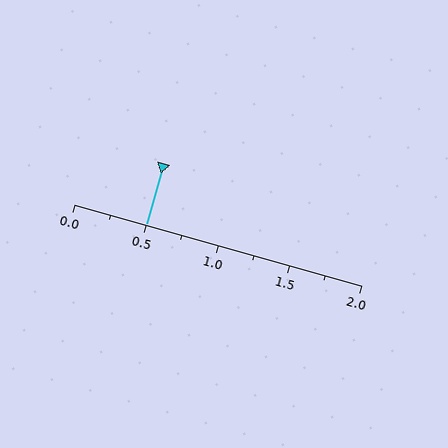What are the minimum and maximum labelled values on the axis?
The axis runs from 0.0 to 2.0.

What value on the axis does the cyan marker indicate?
The marker indicates approximately 0.5.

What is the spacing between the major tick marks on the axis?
The major ticks are spaced 0.5 apart.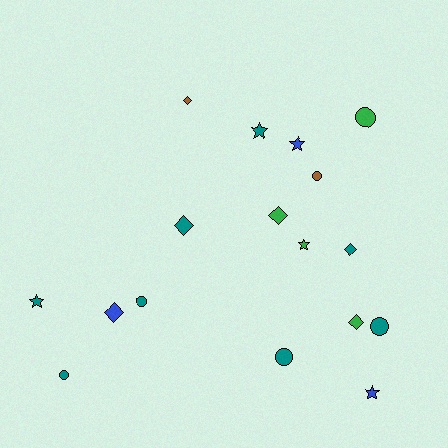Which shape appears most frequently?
Circle, with 6 objects.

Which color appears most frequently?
Teal, with 8 objects.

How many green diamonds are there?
There are 2 green diamonds.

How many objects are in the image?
There are 17 objects.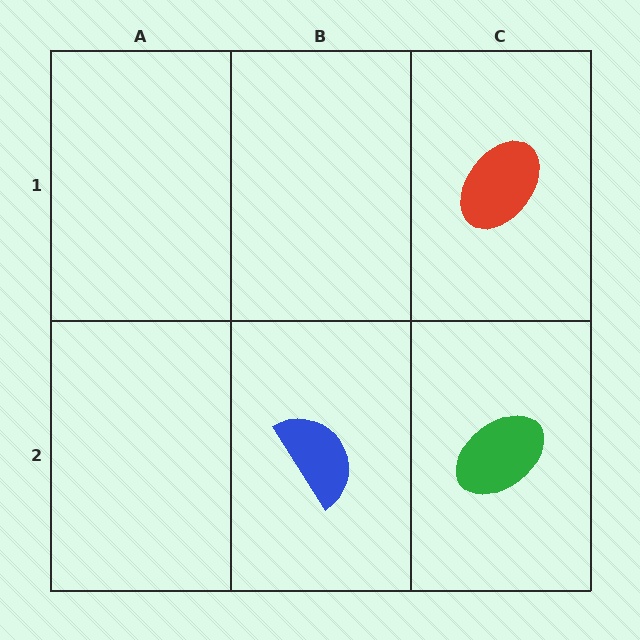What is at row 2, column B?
A blue semicircle.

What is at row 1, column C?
A red ellipse.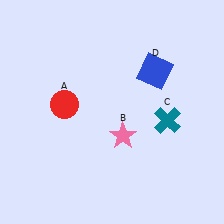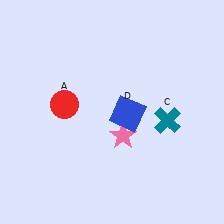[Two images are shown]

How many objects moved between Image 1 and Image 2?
1 object moved between the two images.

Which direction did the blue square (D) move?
The blue square (D) moved down.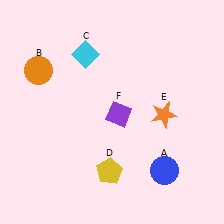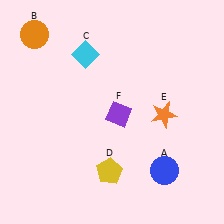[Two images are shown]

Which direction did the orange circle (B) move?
The orange circle (B) moved up.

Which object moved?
The orange circle (B) moved up.